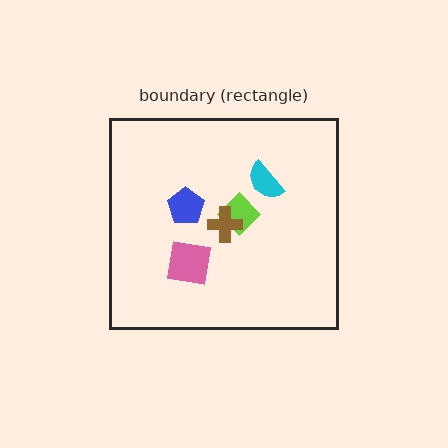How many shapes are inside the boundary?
5 inside, 0 outside.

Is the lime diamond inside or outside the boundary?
Inside.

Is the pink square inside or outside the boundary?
Inside.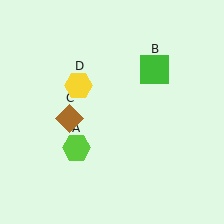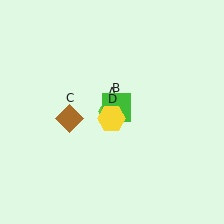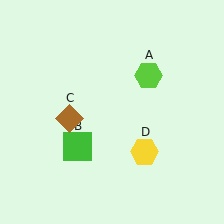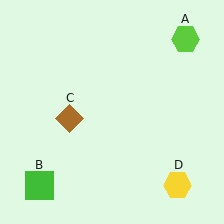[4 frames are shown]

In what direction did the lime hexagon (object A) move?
The lime hexagon (object A) moved up and to the right.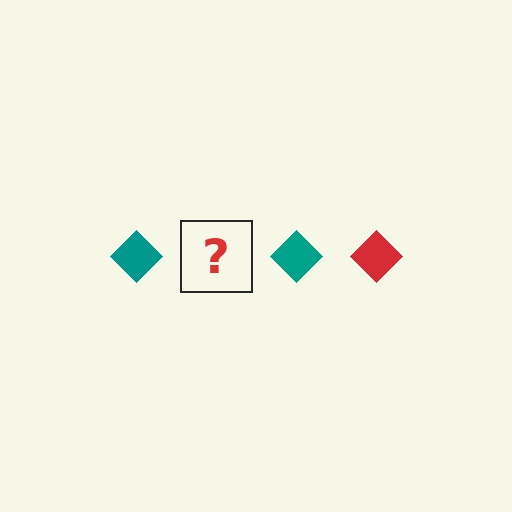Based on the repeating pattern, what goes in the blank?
The blank should be a red diamond.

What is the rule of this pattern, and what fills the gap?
The rule is that the pattern cycles through teal, red diamonds. The gap should be filled with a red diamond.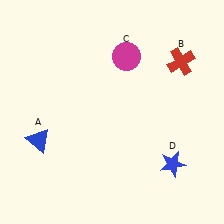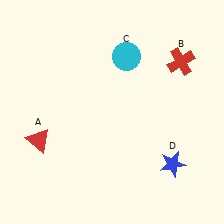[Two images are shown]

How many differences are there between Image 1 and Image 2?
There are 2 differences between the two images.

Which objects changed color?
A changed from blue to red. C changed from magenta to cyan.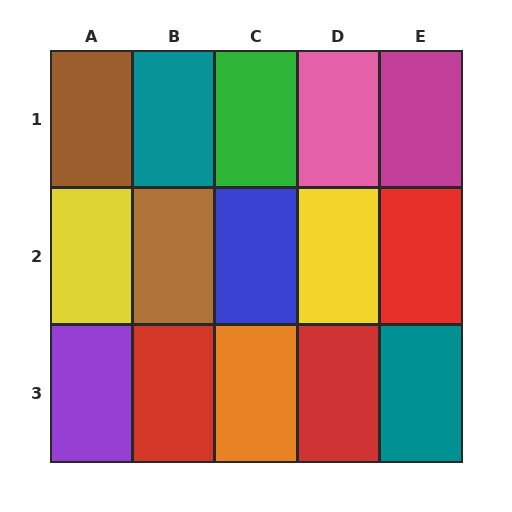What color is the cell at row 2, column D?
Yellow.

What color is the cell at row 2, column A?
Yellow.